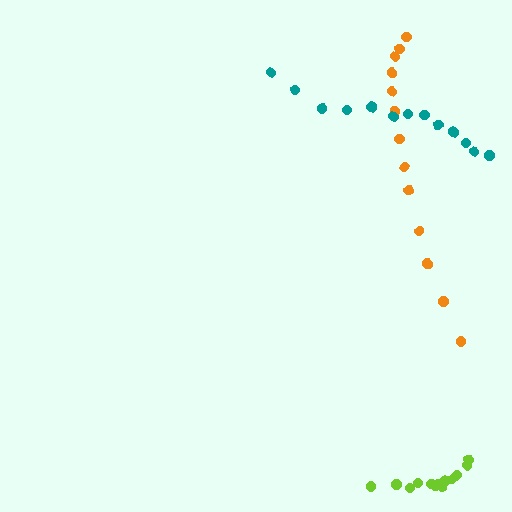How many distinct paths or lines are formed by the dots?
There are 3 distinct paths.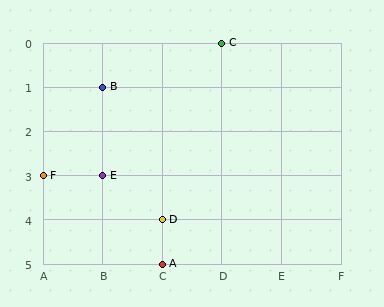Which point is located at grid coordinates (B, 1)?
Point B is at (B, 1).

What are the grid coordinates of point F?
Point F is at grid coordinates (A, 3).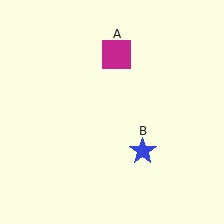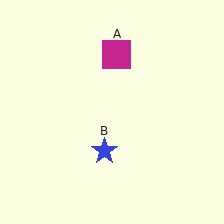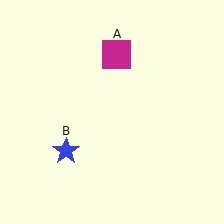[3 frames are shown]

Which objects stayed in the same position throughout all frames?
Magenta square (object A) remained stationary.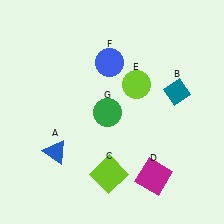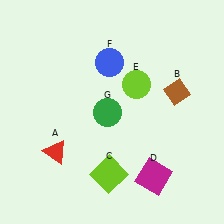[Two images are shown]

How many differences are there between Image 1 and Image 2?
There are 2 differences between the two images.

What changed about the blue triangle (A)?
In Image 1, A is blue. In Image 2, it changed to red.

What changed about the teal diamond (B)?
In Image 1, B is teal. In Image 2, it changed to brown.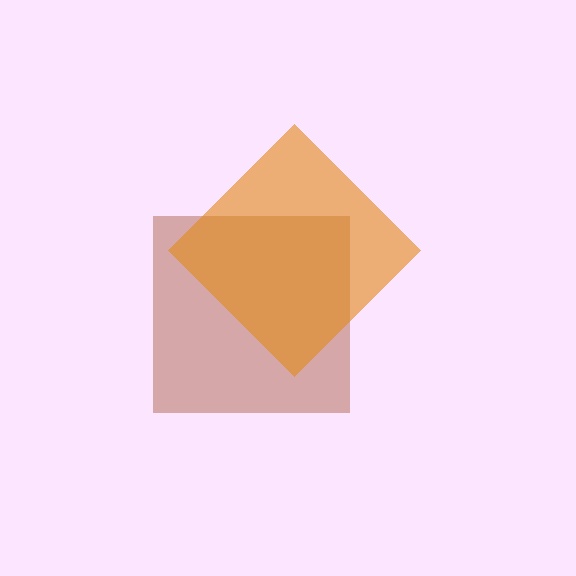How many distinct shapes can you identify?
There are 2 distinct shapes: a brown square, an orange diamond.